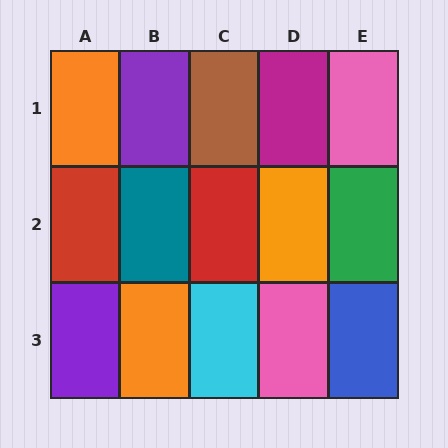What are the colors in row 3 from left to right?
Purple, orange, cyan, pink, blue.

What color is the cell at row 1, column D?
Magenta.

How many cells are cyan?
1 cell is cyan.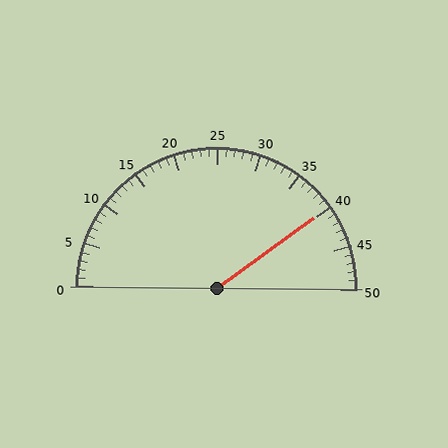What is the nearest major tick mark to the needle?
The nearest major tick mark is 40.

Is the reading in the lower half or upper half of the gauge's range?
The reading is in the upper half of the range (0 to 50).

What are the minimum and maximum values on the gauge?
The gauge ranges from 0 to 50.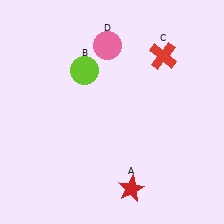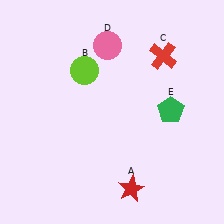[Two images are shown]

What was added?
A green pentagon (E) was added in Image 2.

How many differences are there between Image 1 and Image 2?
There is 1 difference between the two images.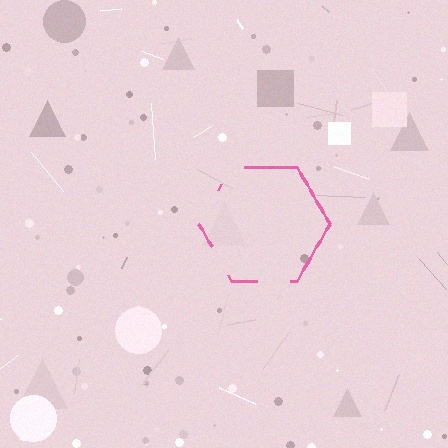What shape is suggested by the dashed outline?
The dashed outline suggests a hexagon.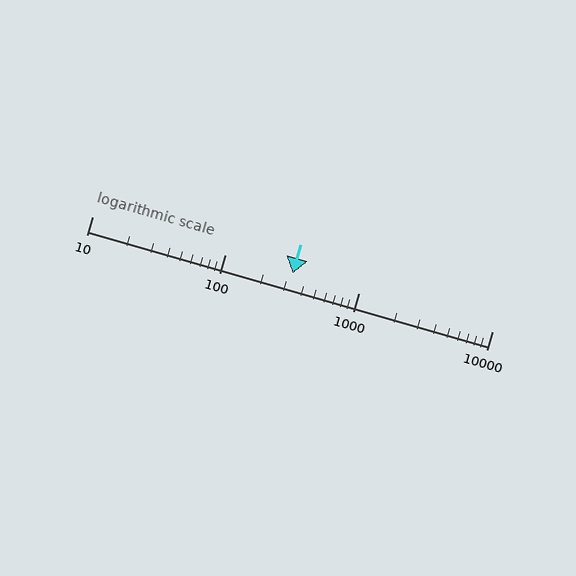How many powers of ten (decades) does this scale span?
The scale spans 3 decades, from 10 to 10000.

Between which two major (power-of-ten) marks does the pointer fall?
The pointer is between 100 and 1000.